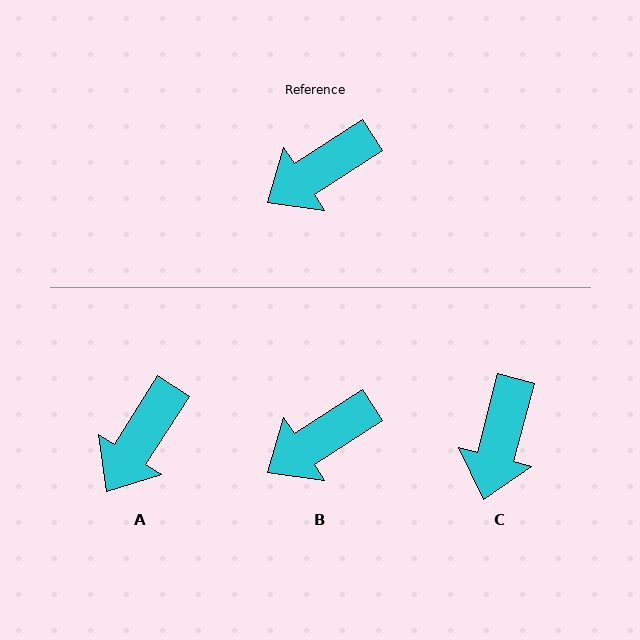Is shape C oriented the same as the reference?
No, it is off by about 42 degrees.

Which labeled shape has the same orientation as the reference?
B.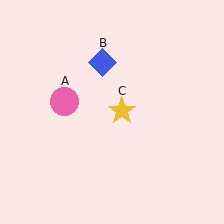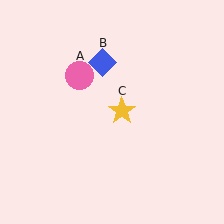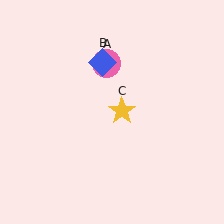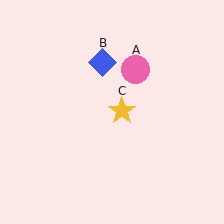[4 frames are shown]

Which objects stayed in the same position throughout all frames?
Blue diamond (object B) and yellow star (object C) remained stationary.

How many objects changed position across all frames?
1 object changed position: pink circle (object A).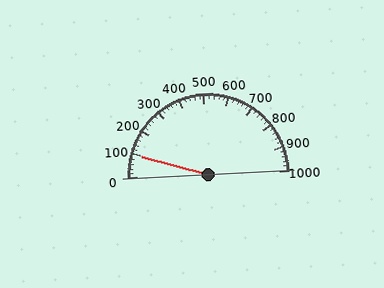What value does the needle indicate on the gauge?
The needle indicates approximately 100.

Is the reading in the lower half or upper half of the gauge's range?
The reading is in the lower half of the range (0 to 1000).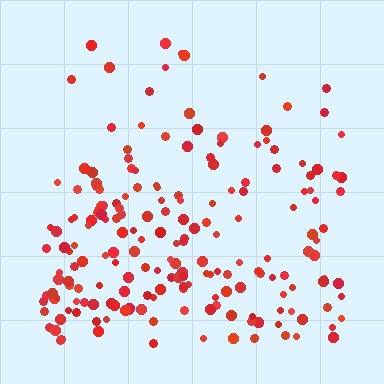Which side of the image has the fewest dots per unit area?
The top.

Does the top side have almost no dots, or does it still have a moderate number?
Still a moderate number, just noticeably fewer than the bottom.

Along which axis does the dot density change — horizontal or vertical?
Vertical.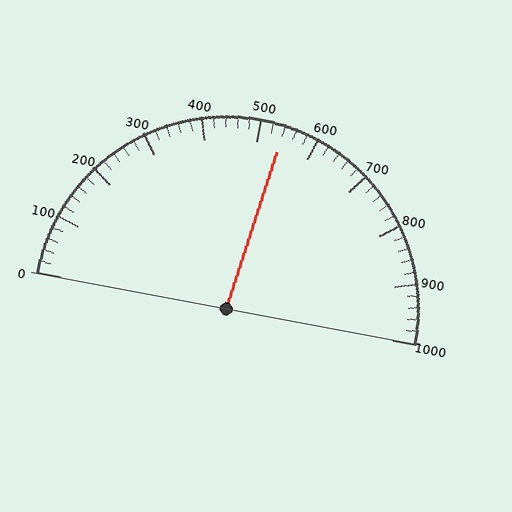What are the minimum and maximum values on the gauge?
The gauge ranges from 0 to 1000.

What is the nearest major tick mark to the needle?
The nearest major tick mark is 500.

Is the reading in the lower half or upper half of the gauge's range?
The reading is in the upper half of the range (0 to 1000).